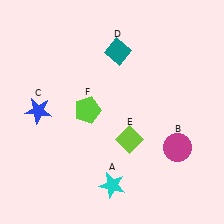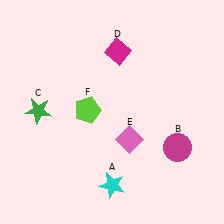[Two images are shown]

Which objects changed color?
C changed from blue to green. D changed from teal to magenta. E changed from lime to pink.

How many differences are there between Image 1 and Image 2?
There are 3 differences between the two images.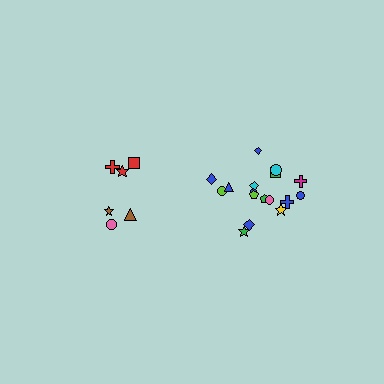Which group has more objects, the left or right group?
The right group.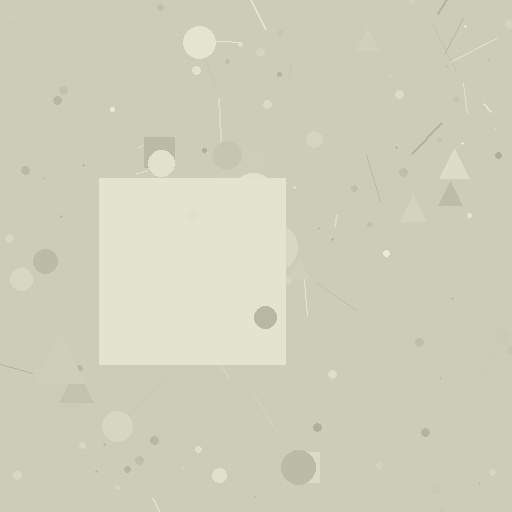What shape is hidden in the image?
A square is hidden in the image.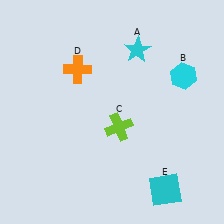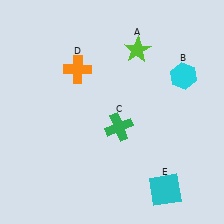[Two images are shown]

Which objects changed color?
A changed from cyan to lime. C changed from lime to green.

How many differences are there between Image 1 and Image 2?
There are 2 differences between the two images.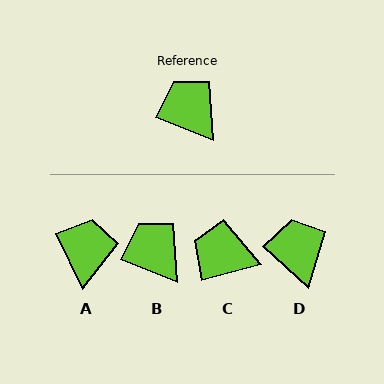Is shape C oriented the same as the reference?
No, it is off by about 37 degrees.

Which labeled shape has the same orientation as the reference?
B.